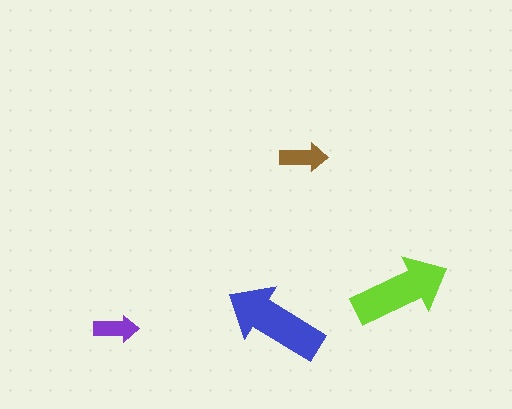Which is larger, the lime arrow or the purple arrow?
The lime one.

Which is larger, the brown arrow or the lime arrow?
The lime one.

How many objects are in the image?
There are 4 objects in the image.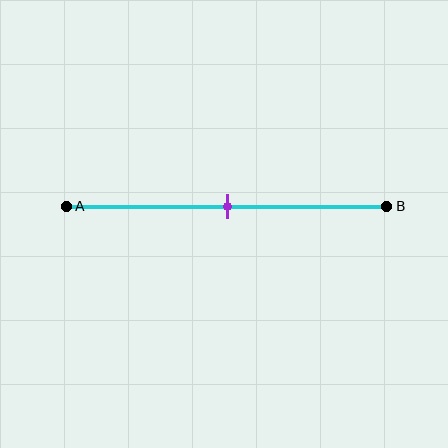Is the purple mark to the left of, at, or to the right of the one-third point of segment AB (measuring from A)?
The purple mark is to the right of the one-third point of segment AB.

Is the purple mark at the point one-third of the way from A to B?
No, the mark is at about 50% from A, not at the 33% one-third point.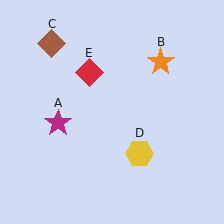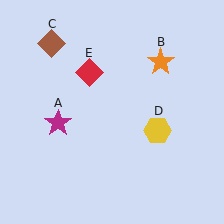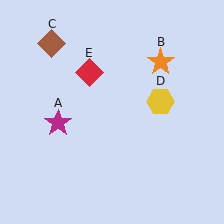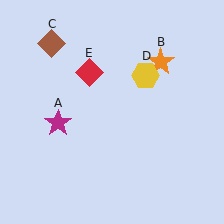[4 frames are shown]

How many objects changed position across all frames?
1 object changed position: yellow hexagon (object D).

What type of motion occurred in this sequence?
The yellow hexagon (object D) rotated counterclockwise around the center of the scene.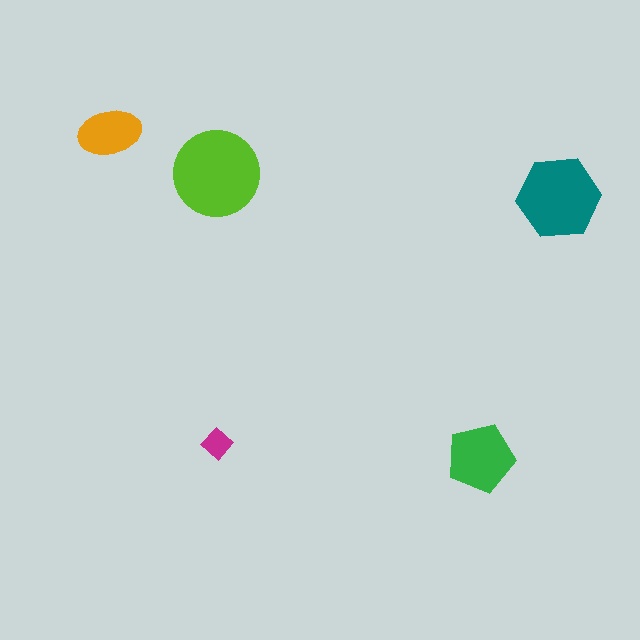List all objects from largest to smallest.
The lime circle, the teal hexagon, the green pentagon, the orange ellipse, the magenta diamond.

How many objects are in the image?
There are 5 objects in the image.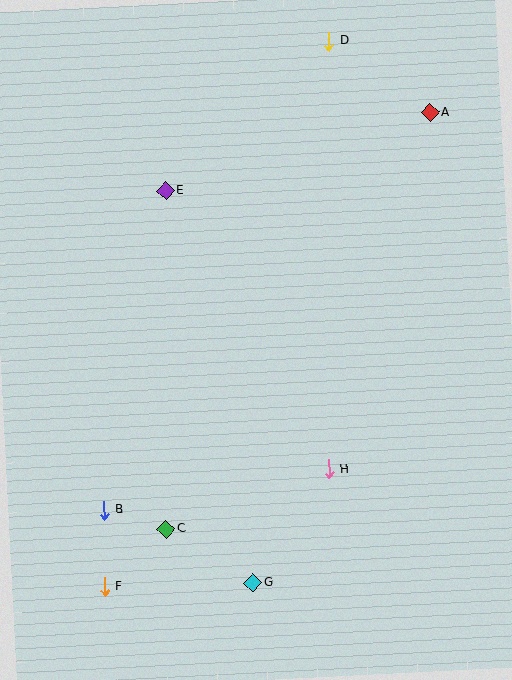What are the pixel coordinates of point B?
Point B is at (104, 510).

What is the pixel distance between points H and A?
The distance between H and A is 371 pixels.